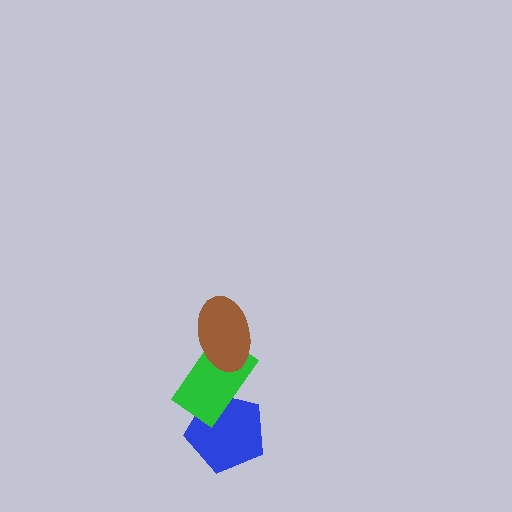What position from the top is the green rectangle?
The green rectangle is 2nd from the top.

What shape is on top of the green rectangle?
The brown ellipse is on top of the green rectangle.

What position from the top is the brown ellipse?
The brown ellipse is 1st from the top.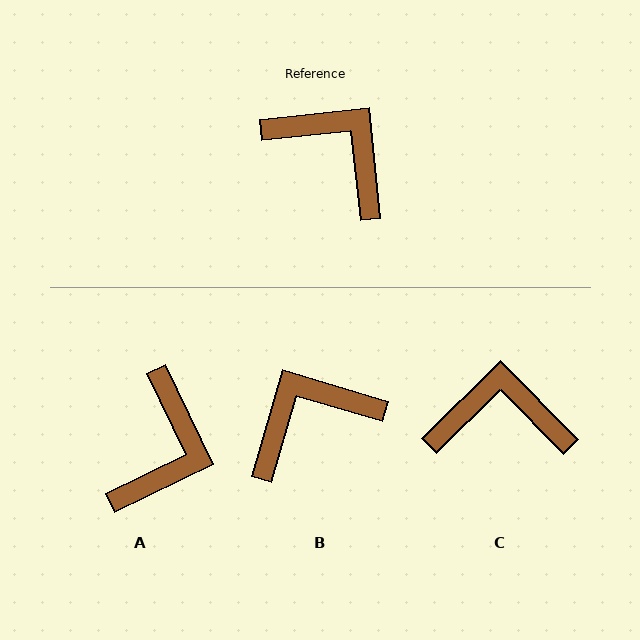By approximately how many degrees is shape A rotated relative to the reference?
Approximately 70 degrees clockwise.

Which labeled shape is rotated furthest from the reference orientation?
A, about 70 degrees away.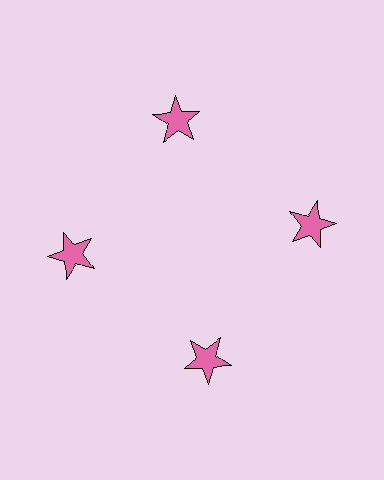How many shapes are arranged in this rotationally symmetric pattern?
There are 4 shapes, arranged in 4 groups of 1.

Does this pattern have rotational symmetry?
Yes, this pattern has 4-fold rotational symmetry. It looks the same after rotating 90 degrees around the center.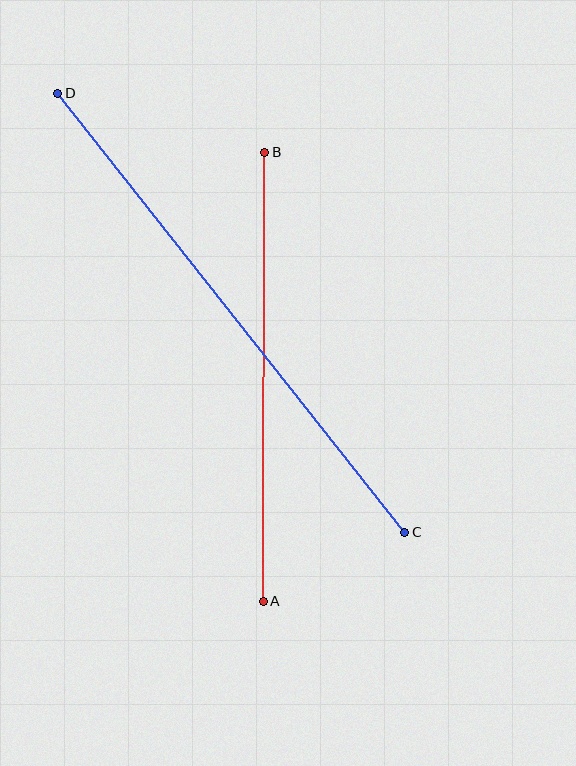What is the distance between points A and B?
The distance is approximately 449 pixels.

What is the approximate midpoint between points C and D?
The midpoint is at approximately (231, 313) pixels.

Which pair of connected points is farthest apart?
Points C and D are farthest apart.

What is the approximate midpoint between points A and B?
The midpoint is at approximately (264, 377) pixels.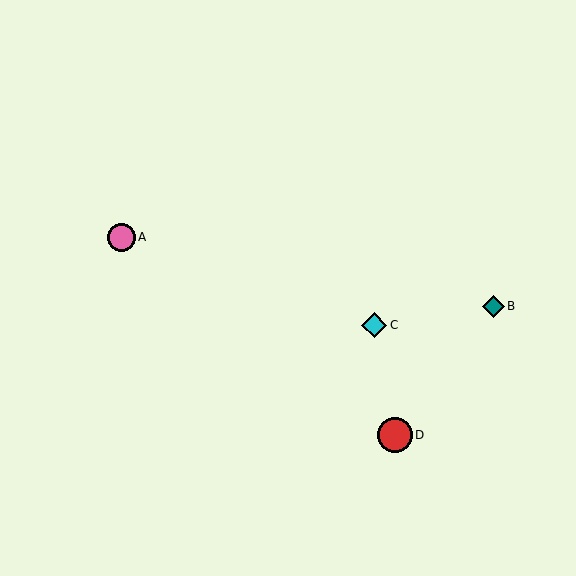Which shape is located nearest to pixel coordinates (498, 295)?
The teal diamond (labeled B) at (493, 306) is nearest to that location.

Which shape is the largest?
The red circle (labeled D) is the largest.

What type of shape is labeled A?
Shape A is a pink circle.